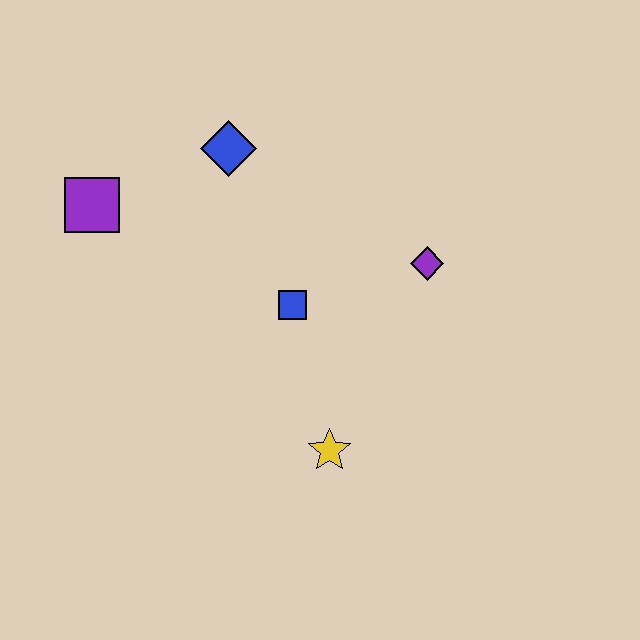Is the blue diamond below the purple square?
No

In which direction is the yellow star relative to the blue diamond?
The yellow star is below the blue diamond.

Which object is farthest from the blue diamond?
The yellow star is farthest from the blue diamond.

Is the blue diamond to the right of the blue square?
No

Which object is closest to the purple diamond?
The blue square is closest to the purple diamond.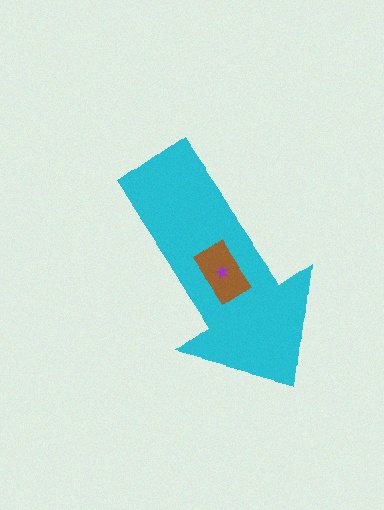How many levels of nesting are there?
3.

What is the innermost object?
The purple star.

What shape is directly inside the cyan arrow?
The brown rectangle.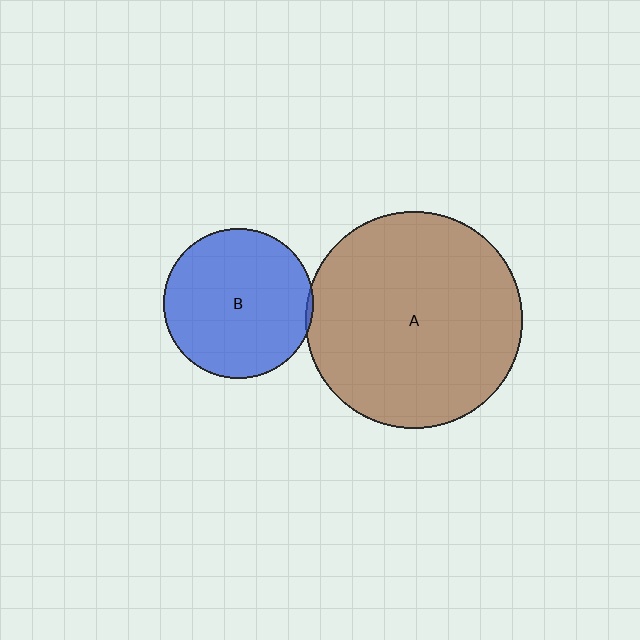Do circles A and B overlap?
Yes.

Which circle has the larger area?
Circle A (brown).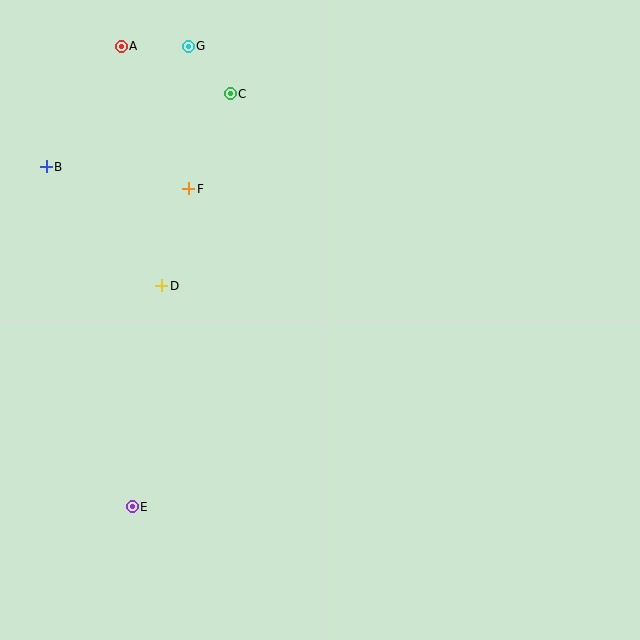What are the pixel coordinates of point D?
Point D is at (162, 286).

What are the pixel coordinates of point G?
Point G is at (188, 46).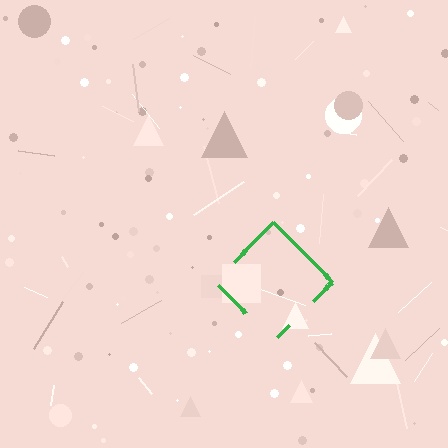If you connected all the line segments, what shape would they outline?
They would outline a diamond.